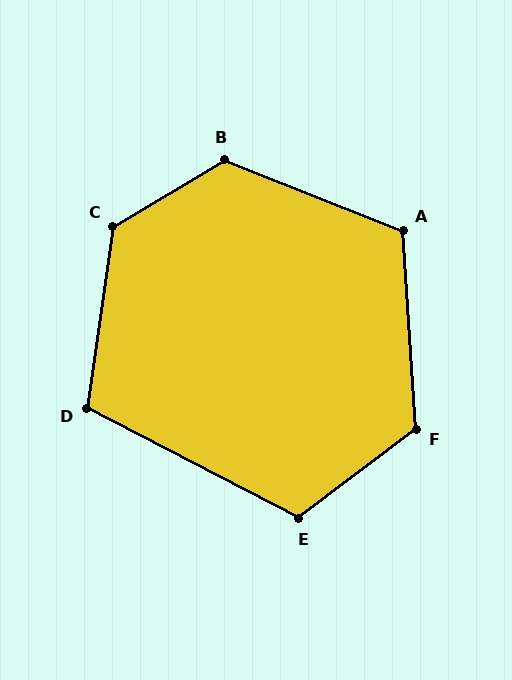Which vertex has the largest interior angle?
C, at approximately 129 degrees.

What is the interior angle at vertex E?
Approximately 116 degrees (obtuse).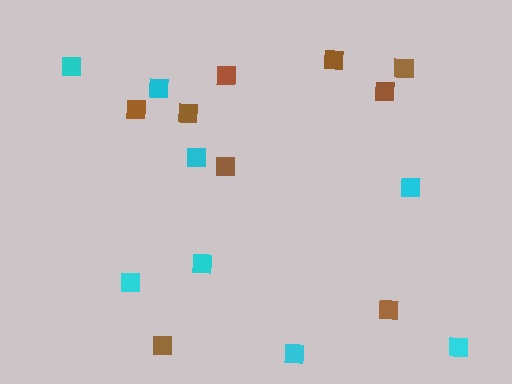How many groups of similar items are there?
There are 2 groups: one group of cyan squares (8) and one group of brown squares (9).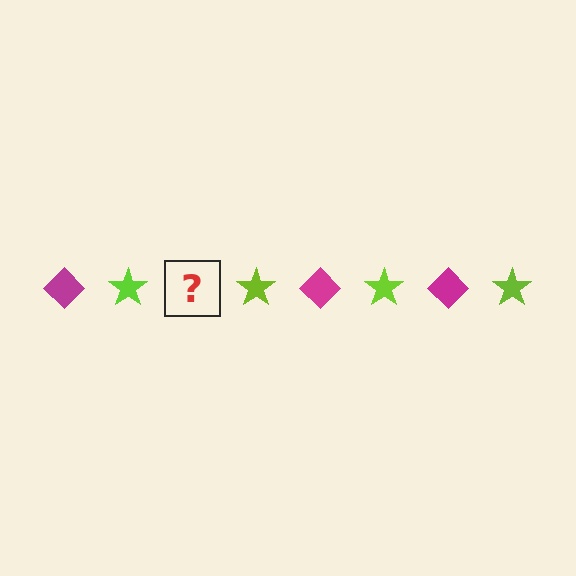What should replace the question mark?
The question mark should be replaced with a magenta diamond.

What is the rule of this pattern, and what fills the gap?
The rule is that the pattern alternates between magenta diamond and lime star. The gap should be filled with a magenta diamond.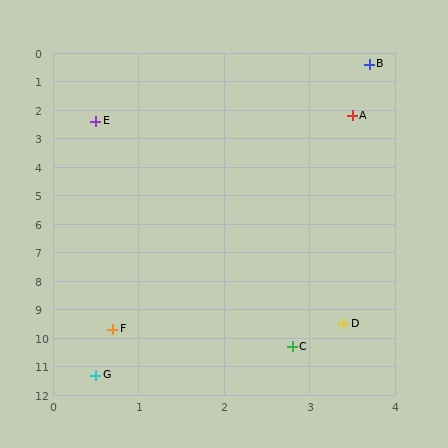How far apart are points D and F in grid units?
Points D and F are about 2.7 grid units apart.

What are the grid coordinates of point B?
Point B is at approximately (3.7, 0.4).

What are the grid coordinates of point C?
Point C is at approximately (2.8, 10.3).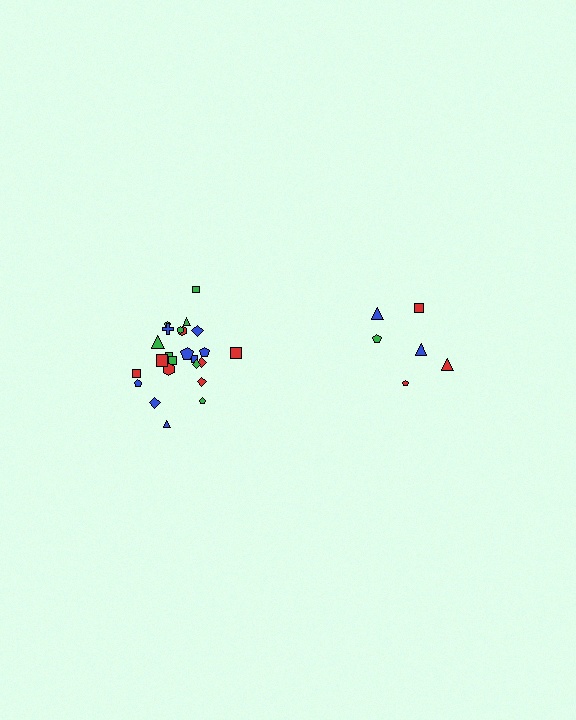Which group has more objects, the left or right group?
The left group.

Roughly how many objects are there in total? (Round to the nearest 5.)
Roughly 30 objects in total.